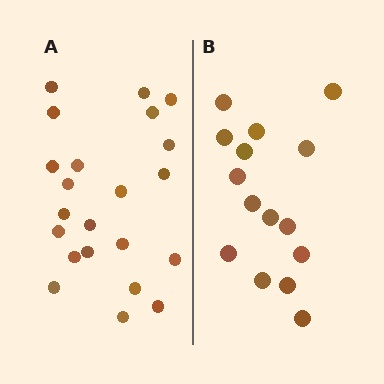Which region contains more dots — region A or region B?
Region A (the left region) has more dots.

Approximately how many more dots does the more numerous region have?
Region A has roughly 8 or so more dots than region B.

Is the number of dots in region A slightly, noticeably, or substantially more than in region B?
Region A has substantially more. The ratio is roughly 1.5 to 1.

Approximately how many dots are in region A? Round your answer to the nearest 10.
About 20 dots. (The exact count is 22, which rounds to 20.)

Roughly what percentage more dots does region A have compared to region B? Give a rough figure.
About 45% more.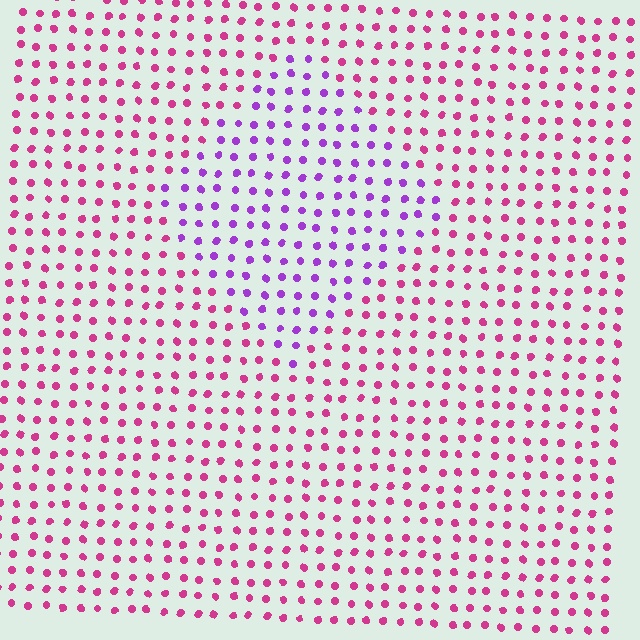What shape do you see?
I see a diamond.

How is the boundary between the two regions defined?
The boundary is defined purely by a slight shift in hue (about 45 degrees). Spacing, size, and orientation are identical on both sides.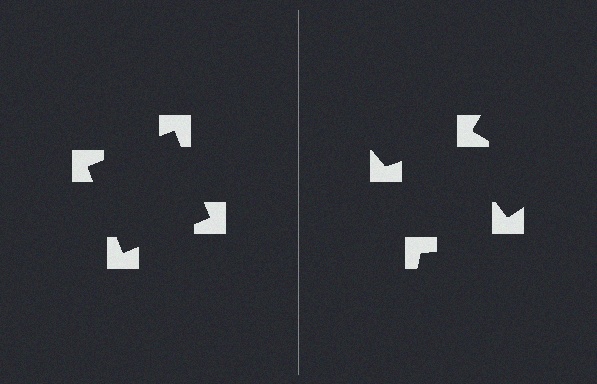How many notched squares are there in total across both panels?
8 — 4 on each side.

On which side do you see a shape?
An illusory square appears on the left side. On the right side the wedge cuts are rotated, so no coherent shape forms.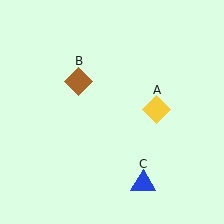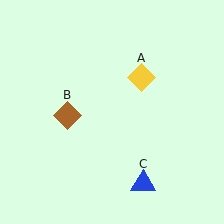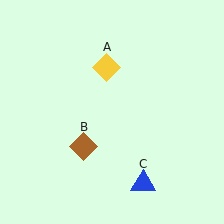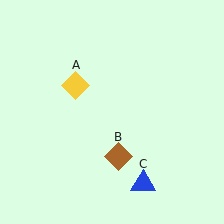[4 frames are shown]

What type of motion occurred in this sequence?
The yellow diamond (object A), brown diamond (object B) rotated counterclockwise around the center of the scene.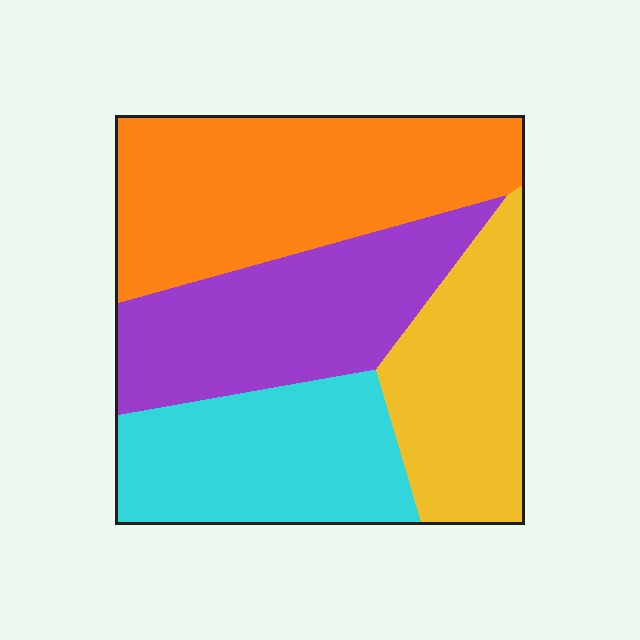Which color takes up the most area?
Orange, at roughly 30%.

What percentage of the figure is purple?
Purple takes up about one quarter (1/4) of the figure.